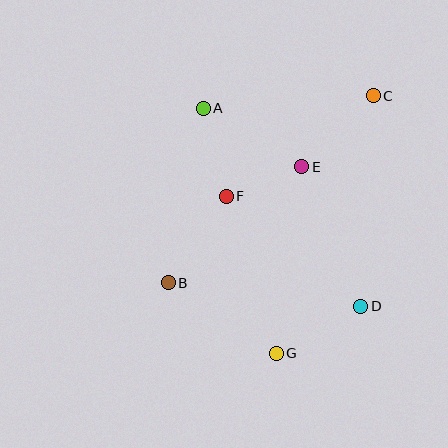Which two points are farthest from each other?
Points B and C are farthest from each other.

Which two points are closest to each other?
Points E and F are closest to each other.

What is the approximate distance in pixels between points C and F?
The distance between C and F is approximately 178 pixels.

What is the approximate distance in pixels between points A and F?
The distance between A and F is approximately 91 pixels.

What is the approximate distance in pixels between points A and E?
The distance between A and E is approximately 115 pixels.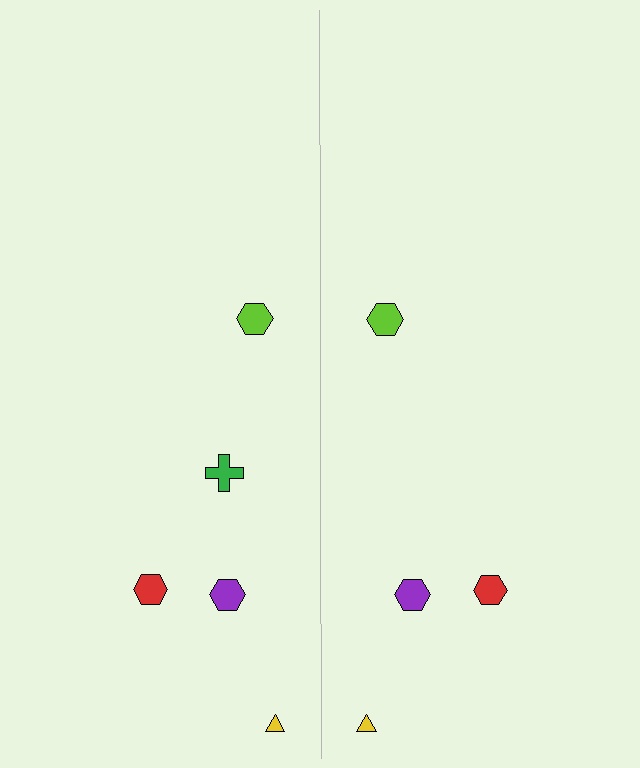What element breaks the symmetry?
A green cross is missing from the right side.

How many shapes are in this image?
There are 9 shapes in this image.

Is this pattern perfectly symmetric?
No, the pattern is not perfectly symmetric. A green cross is missing from the right side.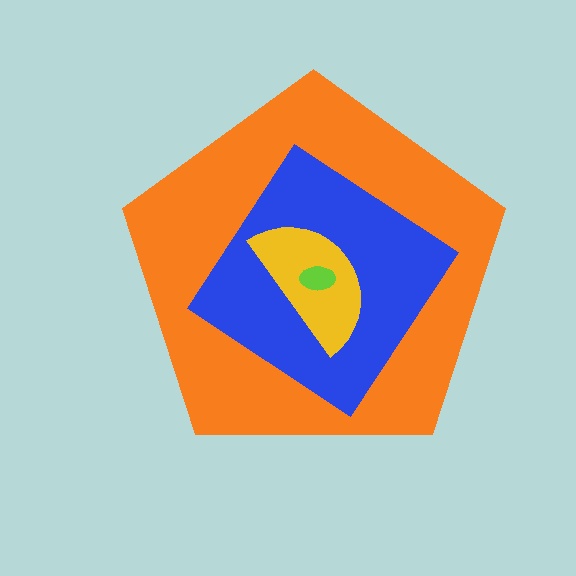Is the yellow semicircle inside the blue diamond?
Yes.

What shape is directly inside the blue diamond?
The yellow semicircle.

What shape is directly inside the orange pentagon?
The blue diamond.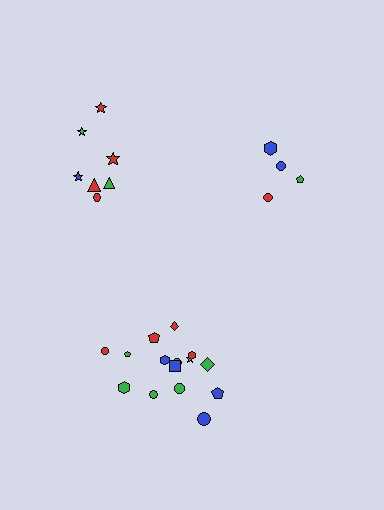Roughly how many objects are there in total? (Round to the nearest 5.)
Roughly 25 objects in total.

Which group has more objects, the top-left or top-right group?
The top-left group.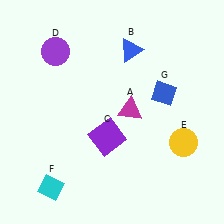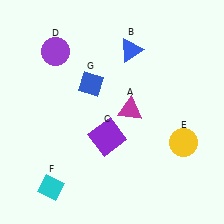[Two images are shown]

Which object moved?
The blue diamond (G) moved left.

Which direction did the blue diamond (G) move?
The blue diamond (G) moved left.